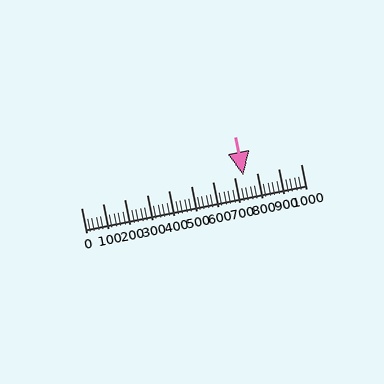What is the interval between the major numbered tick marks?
The major tick marks are spaced 100 units apart.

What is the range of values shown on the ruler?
The ruler shows values from 0 to 1000.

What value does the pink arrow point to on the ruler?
The pink arrow points to approximately 740.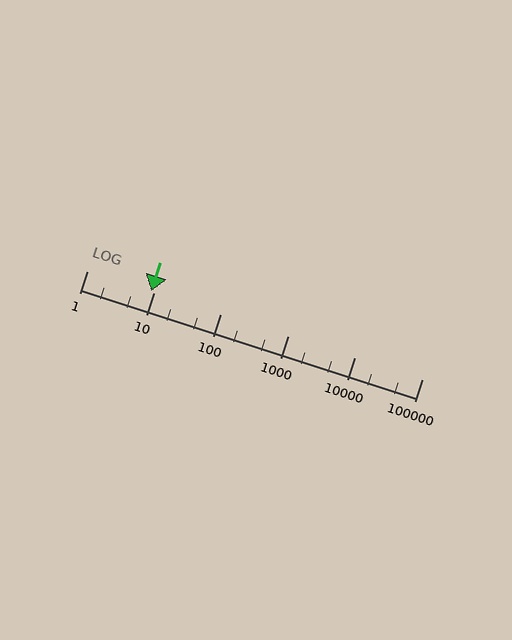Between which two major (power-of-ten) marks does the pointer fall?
The pointer is between 1 and 10.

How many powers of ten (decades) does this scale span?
The scale spans 5 decades, from 1 to 100000.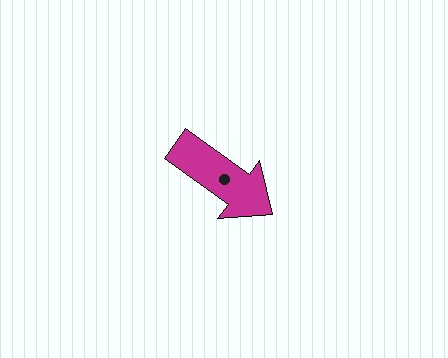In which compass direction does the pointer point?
Southeast.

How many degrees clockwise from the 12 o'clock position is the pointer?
Approximately 126 degrees.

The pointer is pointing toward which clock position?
Roughly 4 o'clock.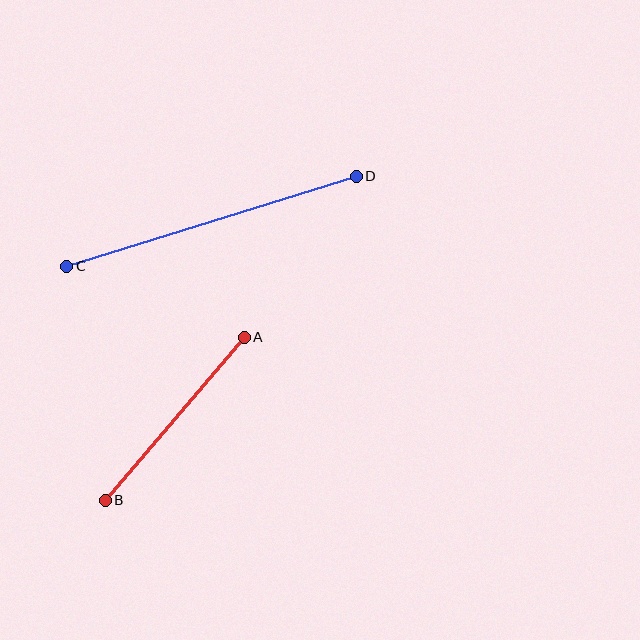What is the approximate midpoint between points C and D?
The midpoint is at approximately (212, 221) pixels.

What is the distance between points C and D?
The distance is approximately 303 pixels.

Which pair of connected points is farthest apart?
Points C and D are farthest apart.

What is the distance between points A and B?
The distance is approximately 214 pixels.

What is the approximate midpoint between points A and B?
The midpoint is at approximately (175, 419) pixels.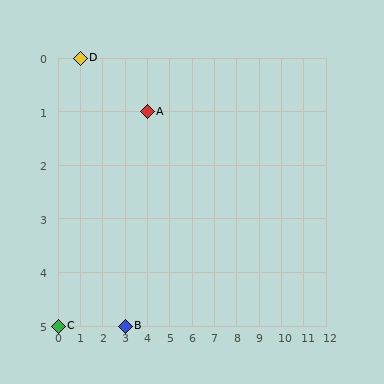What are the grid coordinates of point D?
Point D is at grid coordinates (1, 0).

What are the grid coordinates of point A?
Point A is at grid coordinates (4, 1).